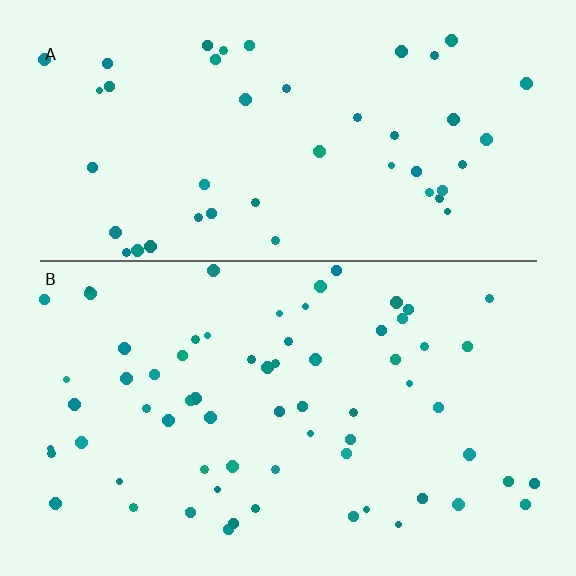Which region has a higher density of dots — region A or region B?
B (the bottom).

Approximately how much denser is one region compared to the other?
Approximately 1.4× — region B over region A.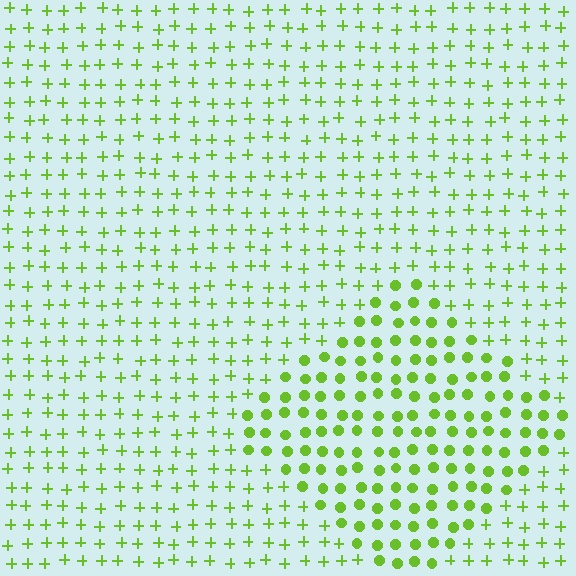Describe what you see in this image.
The image is filled with small lime elements arranged in a uniform grid. A diamond-shaped region contains circles, while the surrounding area contains plus signs. The boundary is defined purely by the change in element shape.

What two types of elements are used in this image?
The image uses circles inside the diamond region and plus signs outside it.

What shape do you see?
I see a diamond.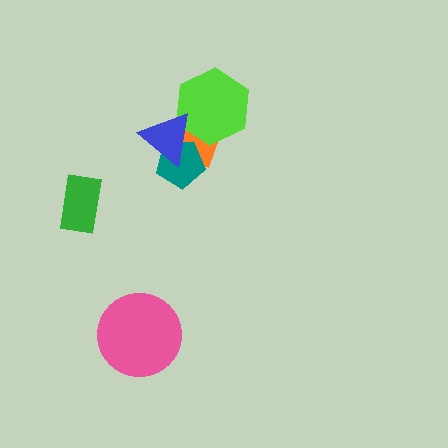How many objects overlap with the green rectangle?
0 objects overlap with the green rectangle.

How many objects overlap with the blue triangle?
3 objects overlap with the blue triangle.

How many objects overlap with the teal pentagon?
2 objects overlap with the teal pentagon.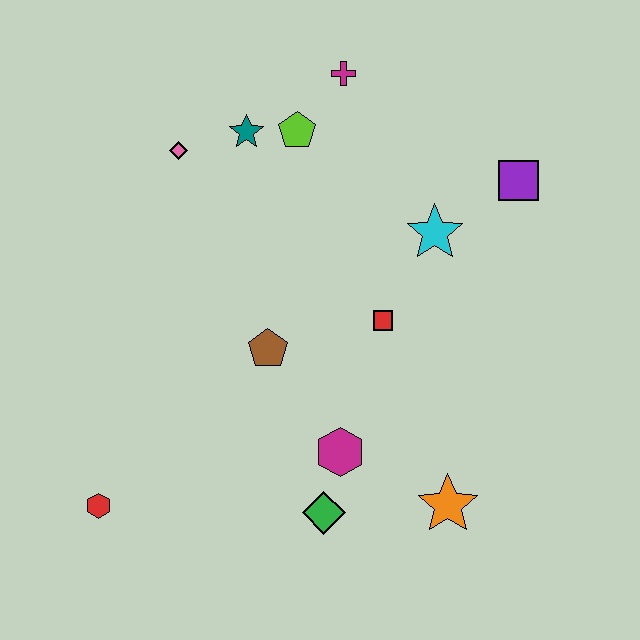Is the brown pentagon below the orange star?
No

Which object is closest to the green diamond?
The magenta hexagon is closest to the green diamond.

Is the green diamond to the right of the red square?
No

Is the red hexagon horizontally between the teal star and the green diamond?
No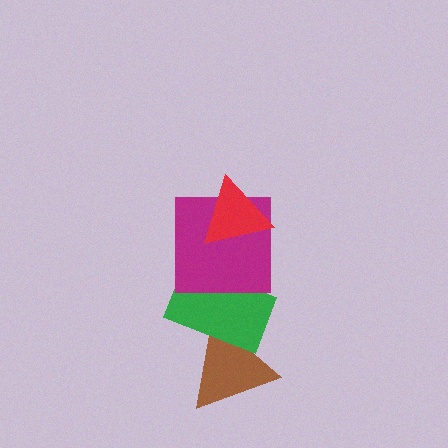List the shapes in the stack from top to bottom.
From top to bottom: the red triangle, the magenta square, the green rectangle, the brown triangle.